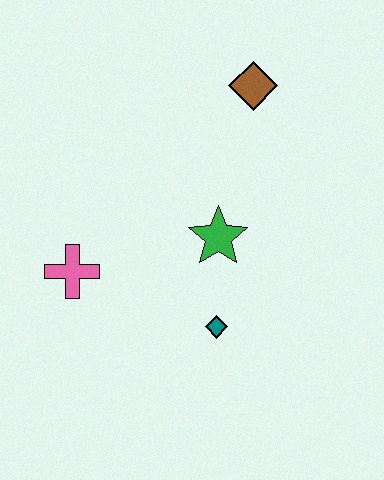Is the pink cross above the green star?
No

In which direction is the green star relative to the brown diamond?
The green star is below the brown diamond.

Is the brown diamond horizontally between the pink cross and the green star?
No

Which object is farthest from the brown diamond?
The pink cross is farthest from the brown diamond.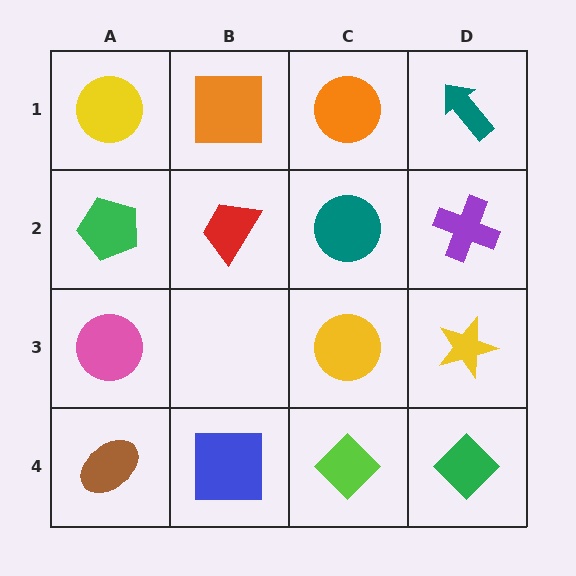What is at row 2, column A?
A green pentagon.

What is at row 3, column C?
A yellow circle.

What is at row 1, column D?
A teal arrow.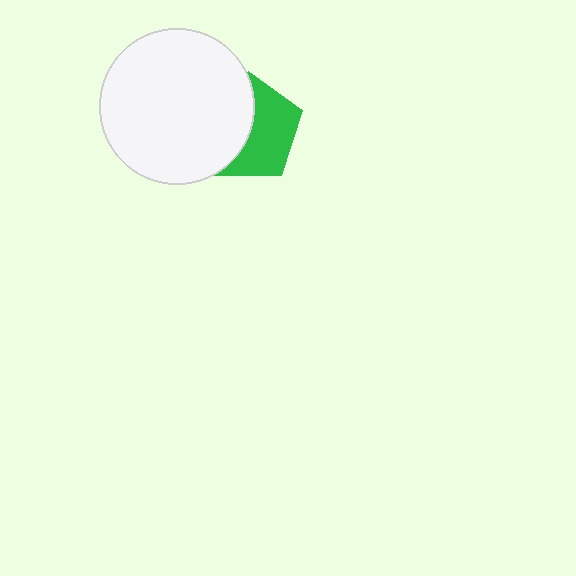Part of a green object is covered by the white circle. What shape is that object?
It is a pentagon.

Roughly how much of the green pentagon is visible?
About half of it is visible (roughly 52%).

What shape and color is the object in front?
The object in front is a white circle.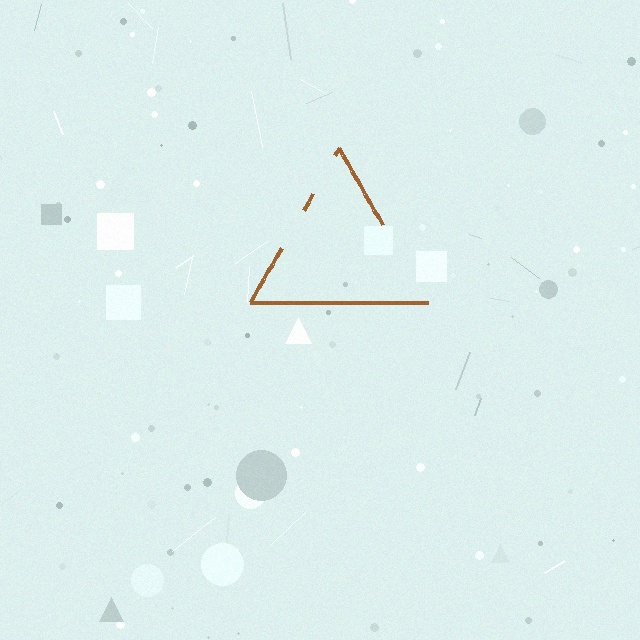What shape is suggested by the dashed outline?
The dashed outline suggests a triangle.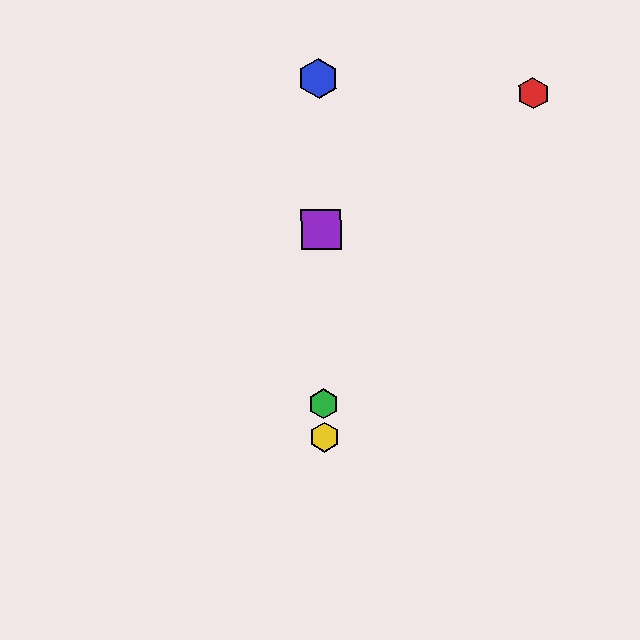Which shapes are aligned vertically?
The blue hexagon, the green hexagon, the yellow hexagon, the purple square are aligned vertically.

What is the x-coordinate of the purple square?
The purple square is at x≈321.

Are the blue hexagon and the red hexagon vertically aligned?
No, the blue hexagon is at x≈319 and the red hexagon is at x≈533.